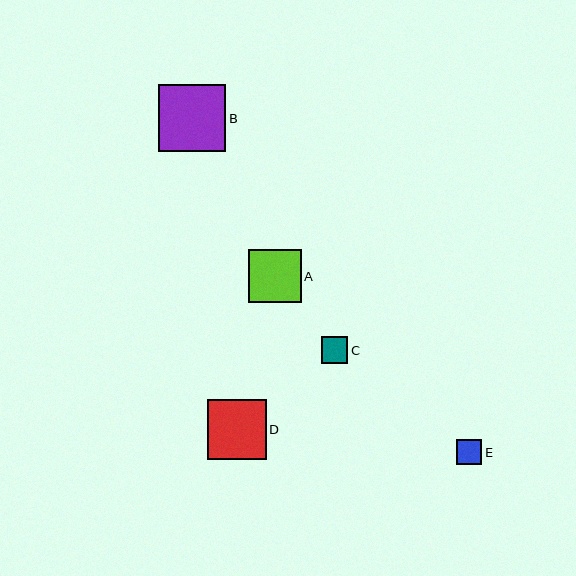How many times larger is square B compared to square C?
Square B is approximately 2.5 times the size of square C.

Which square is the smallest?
Square E is the smallest with a size of approximately 25 pixels.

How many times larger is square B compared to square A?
Square B is approximately 1.3 times the size of square A.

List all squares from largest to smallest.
From largest to smallest: B, D, A, C, E.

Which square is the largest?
Square B is the largest with a size of approximately 67 pixels.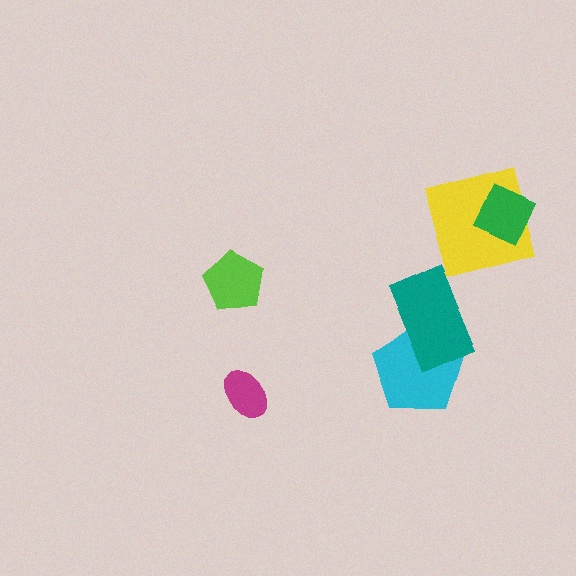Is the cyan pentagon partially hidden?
Yes, it is partially covered by another shape.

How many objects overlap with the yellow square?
1 object overlaps with the yellow square.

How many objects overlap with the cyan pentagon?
1 object overlaps with the cyan pentagon.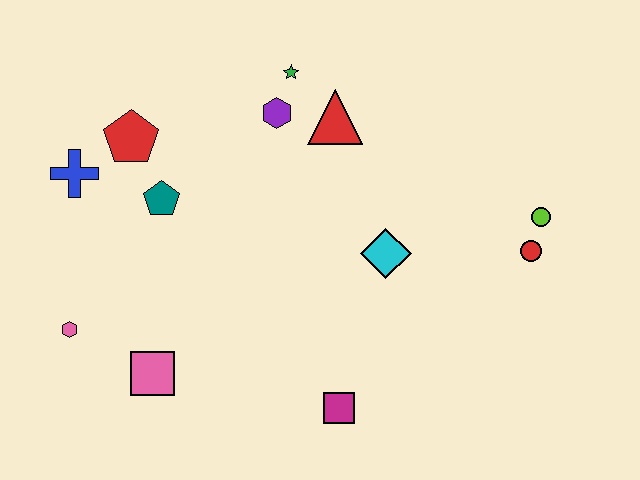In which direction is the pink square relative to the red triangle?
The pink square is below the red triangle.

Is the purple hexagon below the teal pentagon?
No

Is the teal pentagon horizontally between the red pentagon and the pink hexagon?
No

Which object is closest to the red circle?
The lime circle is closest to the red circle.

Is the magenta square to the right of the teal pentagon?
Yes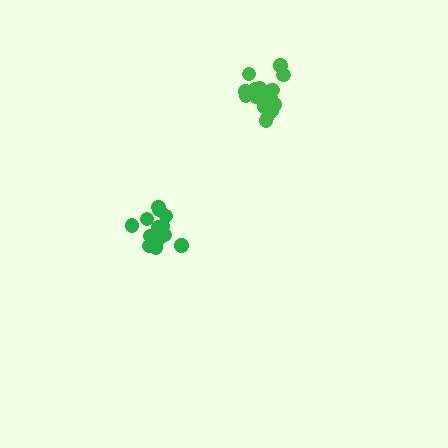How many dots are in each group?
Group 1: 18 dots, Group 2: 15 dots (33 total).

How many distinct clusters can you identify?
There are 2 distinct clusters.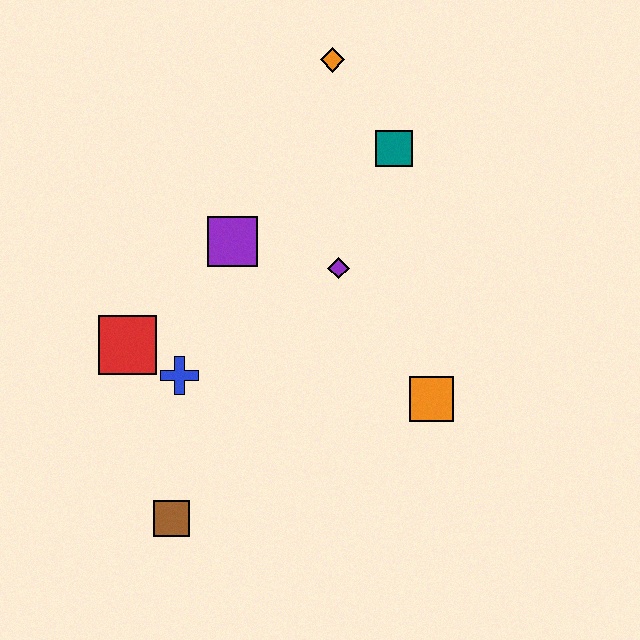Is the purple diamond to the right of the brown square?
Yes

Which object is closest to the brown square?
The blue cross is closest to the brown square.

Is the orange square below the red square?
Yes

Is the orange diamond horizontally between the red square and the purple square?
No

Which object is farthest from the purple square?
The brown square is farthest from the purple square.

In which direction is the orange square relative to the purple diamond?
The orange square is below the purple diamond.